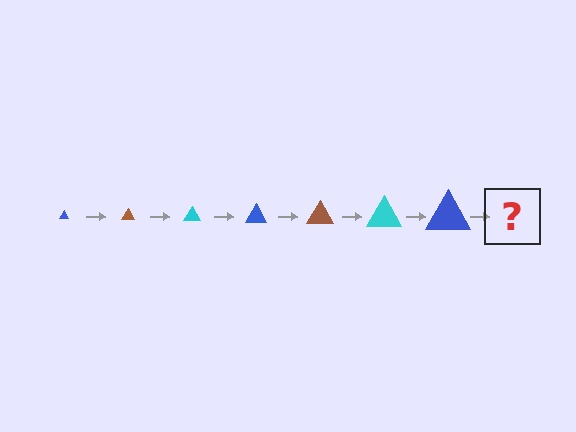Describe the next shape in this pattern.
It should be a brown triangle, larger than the previous one.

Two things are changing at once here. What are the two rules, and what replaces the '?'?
The two rules are that the triangle grows larger each step and the color cycles through blue, brown, and cyan. The '?' should be a brown triangle, larger than the previous one.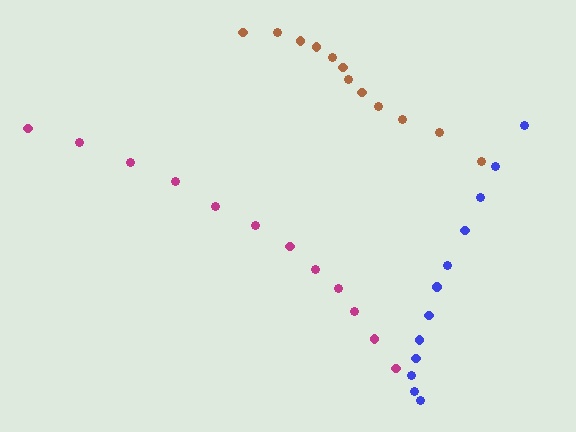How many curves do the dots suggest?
There are 3 distinct paths.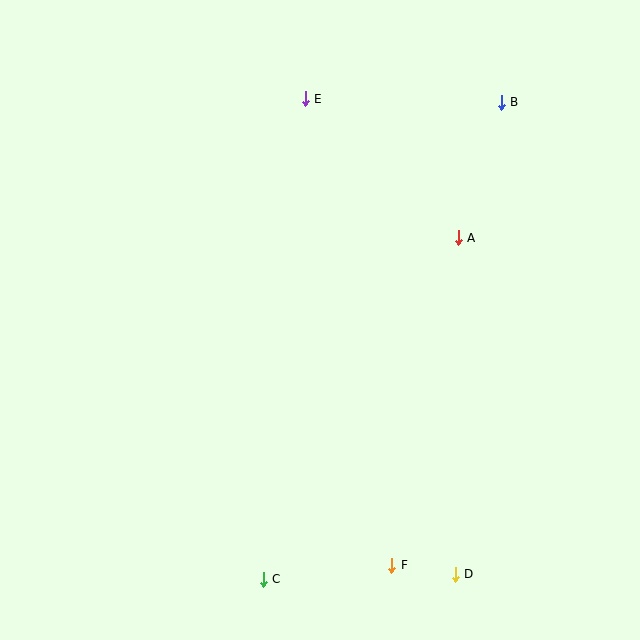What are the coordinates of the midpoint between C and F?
The midpoint between C and F is at (327, 572).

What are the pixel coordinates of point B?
Point B is at (501, 102).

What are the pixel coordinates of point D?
Point D is at (455, 574).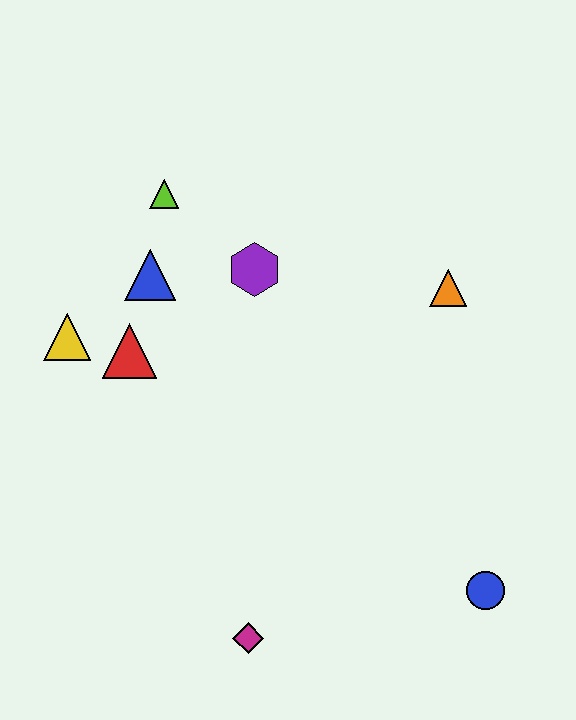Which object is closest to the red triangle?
The yellow triangle is closest to the red triangle.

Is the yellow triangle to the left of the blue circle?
Yes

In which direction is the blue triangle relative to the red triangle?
The blue triangle is above the red triangle.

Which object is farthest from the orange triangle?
The magenta diamond is farthest from the orange triangle.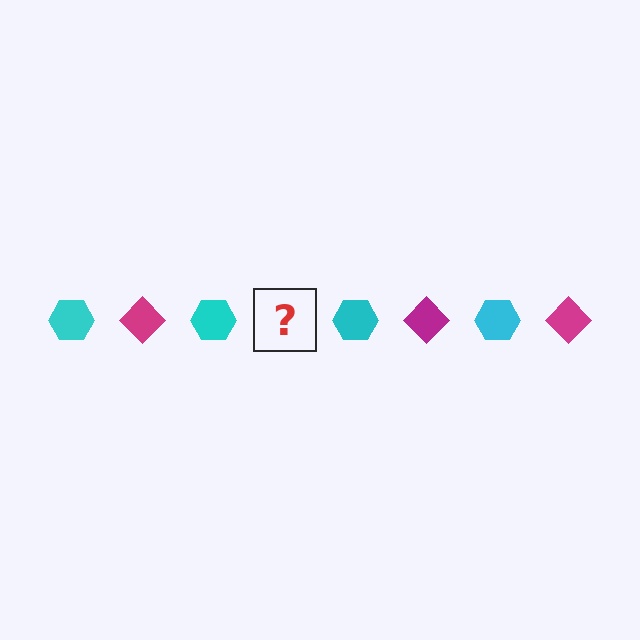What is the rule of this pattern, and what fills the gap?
The rule is that the pattern alternates between cyan hexagon and magenta diamond. The gap should be filled with a magenta diamond.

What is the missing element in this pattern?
The missing element is a magenta diamond.